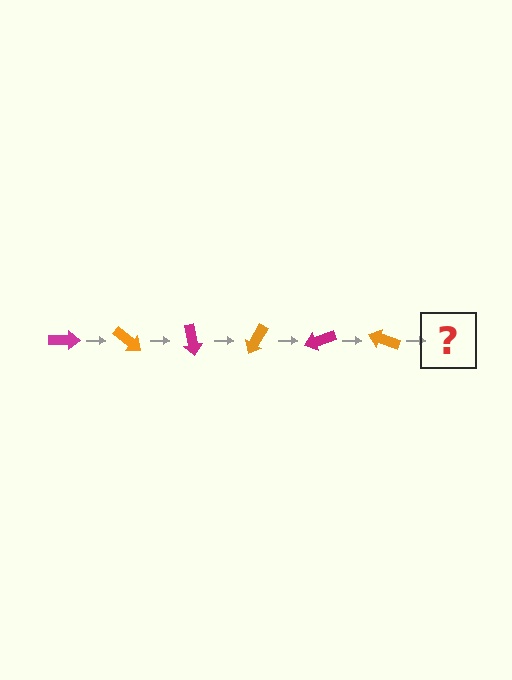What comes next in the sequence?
The next element should be a magenta arrow, rotated 240 degrees from the start.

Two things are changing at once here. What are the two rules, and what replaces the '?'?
The two rules are that it rotates 40 degrees each step and the color cycles through magenta and orange. The '?' should be a magenta arrow, rotated 240 degrees from the start.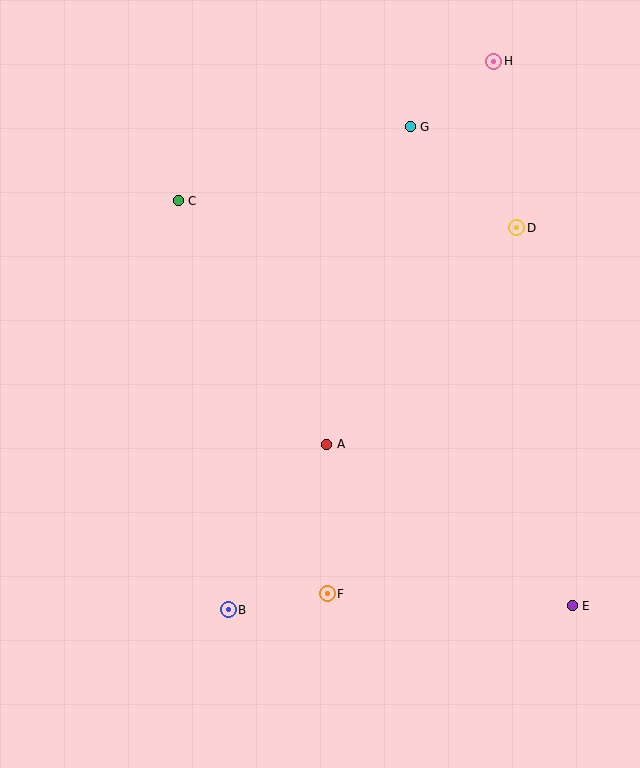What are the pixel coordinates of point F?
Point F is at (327, 594).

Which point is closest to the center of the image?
Point A at (327, 444) is closest to the center.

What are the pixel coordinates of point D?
Point D is at (517, 228).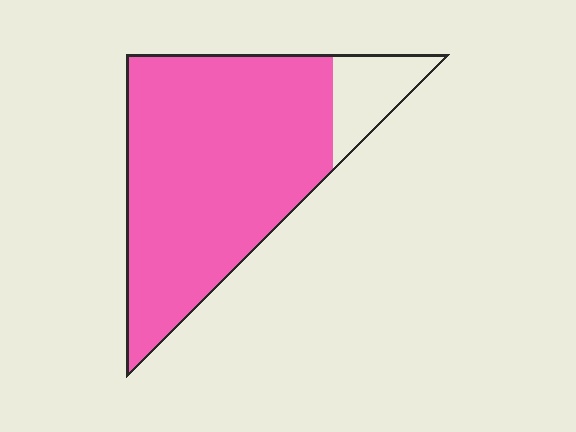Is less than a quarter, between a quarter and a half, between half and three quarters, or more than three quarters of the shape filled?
More than three quarters.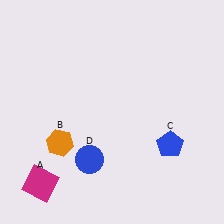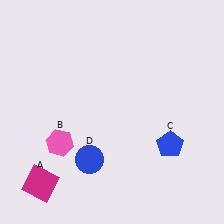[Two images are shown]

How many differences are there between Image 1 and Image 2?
There is 1 difference between the two images.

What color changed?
The hexagon (B) changed from orange in Image 1 to pink in Image 2.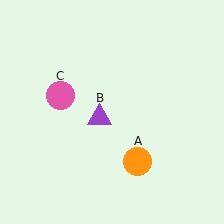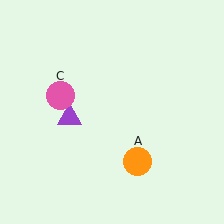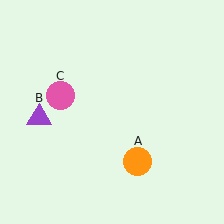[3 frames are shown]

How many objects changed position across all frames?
1 object changed position: purple triangle (object B).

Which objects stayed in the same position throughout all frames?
Orange circle (object A) and pink circle (object C) remained stationary.